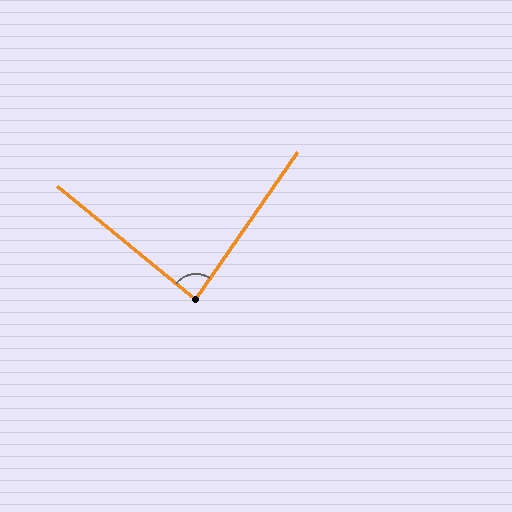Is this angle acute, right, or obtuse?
It is approximately a right angle.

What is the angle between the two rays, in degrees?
Approximately 85 degrees.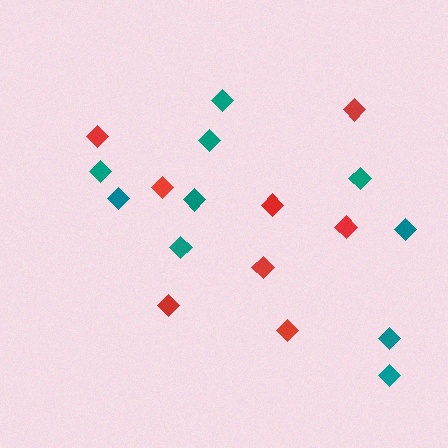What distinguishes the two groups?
There are 2 groups: one group of teal diamonds (10) and one group of red diamonds (8).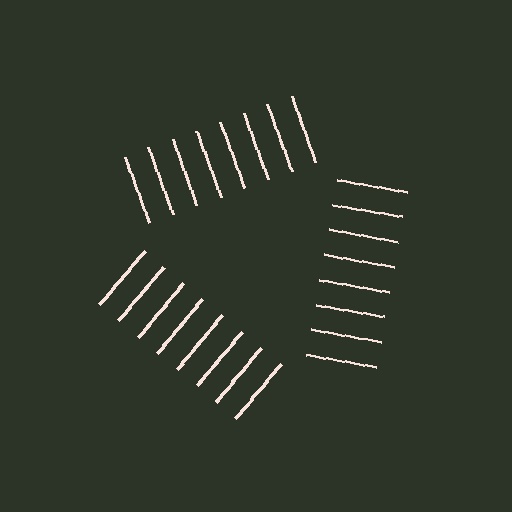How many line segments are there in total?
24 — 8 along each of the 3 edges.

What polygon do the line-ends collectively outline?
An illusory triangle — the line segments terminate on its edges but no continuous stroke is drawn.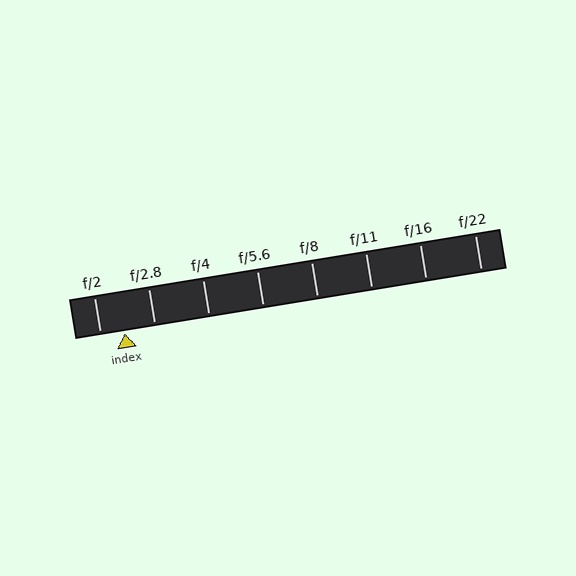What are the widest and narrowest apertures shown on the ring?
The widest aperture shown is f/2 and the narrowest is f/22.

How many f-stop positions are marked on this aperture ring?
There are 8 f-stop positions marked.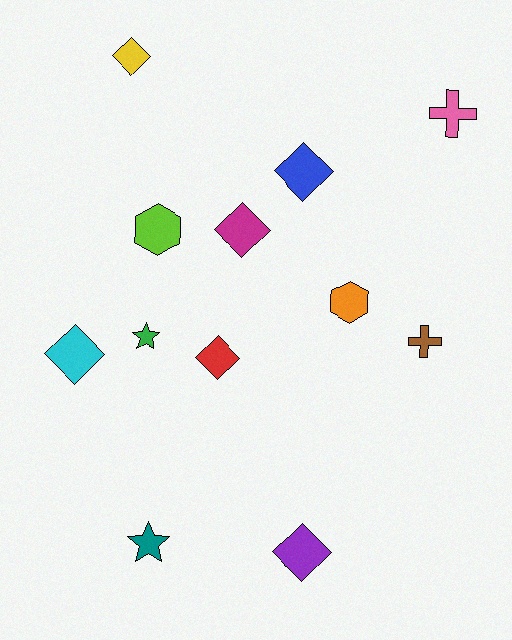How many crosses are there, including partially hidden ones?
There are 2 crosses.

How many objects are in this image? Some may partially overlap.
There are 12 objects.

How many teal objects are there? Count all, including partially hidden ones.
There is 1 teal object.